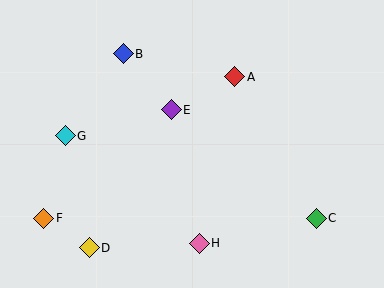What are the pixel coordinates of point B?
Point B is at (123, 54).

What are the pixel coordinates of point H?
Point H is at (199, 243).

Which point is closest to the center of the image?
Point E at (171, 110) is closest to the center.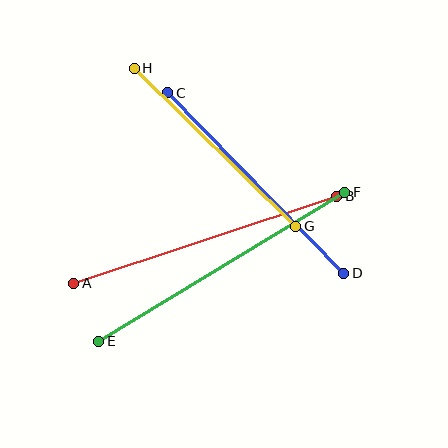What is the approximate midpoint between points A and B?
The midpoint is at approximately (205, 240) pixels.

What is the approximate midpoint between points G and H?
The midpoint is at approximately (215, 147) pixels.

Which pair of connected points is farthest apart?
Points E and F are farthest apart.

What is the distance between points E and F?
The distance is approximately 288 pixels.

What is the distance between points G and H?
The distance is approximately 226 pixels.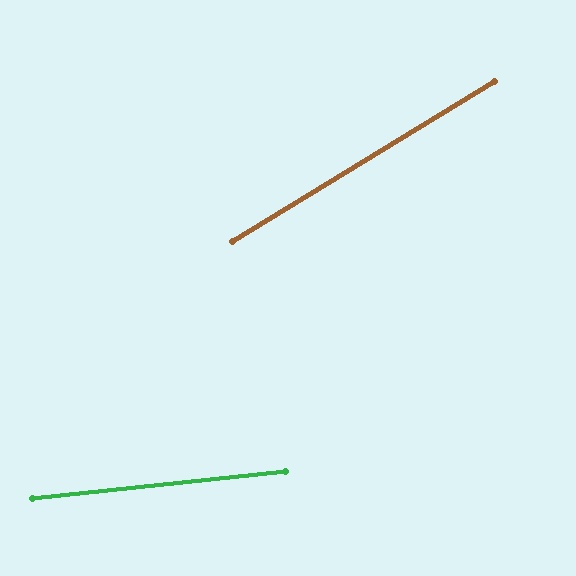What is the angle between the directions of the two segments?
Approximately 25 degrees.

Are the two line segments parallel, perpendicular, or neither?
Neither parallel nor perpendicular — they differ by about 25°.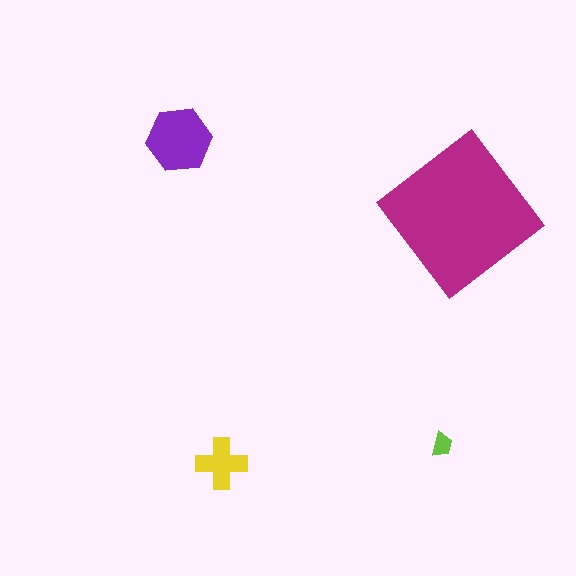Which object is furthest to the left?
The purple hexagon is leftmost.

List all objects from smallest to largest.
The lime trapezoid, the yellow cross, the purple hexagon, the magenta diamond.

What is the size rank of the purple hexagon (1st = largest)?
2nd.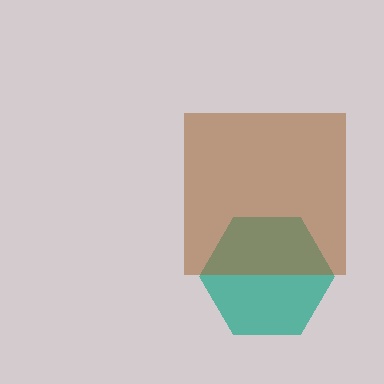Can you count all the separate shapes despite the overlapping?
Yes, there are 2 separate shapes.